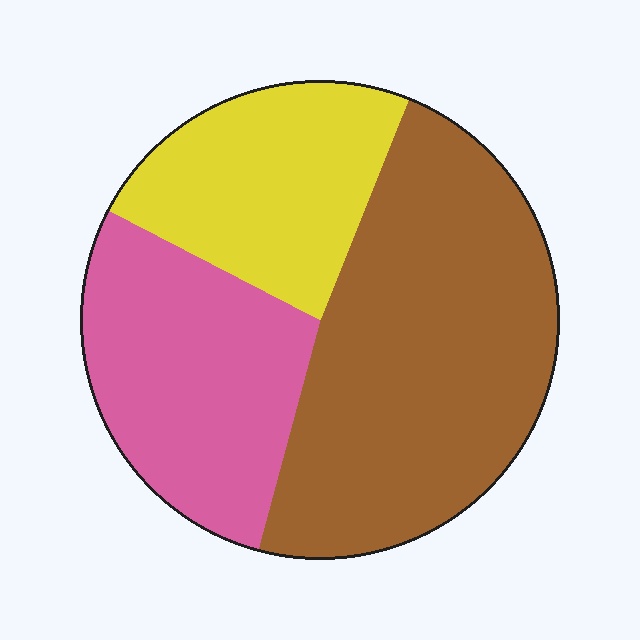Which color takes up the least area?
Yellow, at roughly 25%.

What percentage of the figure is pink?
Pink covers roughly 30% of the figure.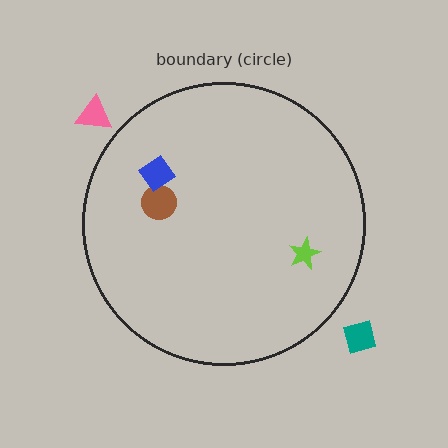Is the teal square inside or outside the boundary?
Outside.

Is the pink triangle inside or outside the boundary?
Outside.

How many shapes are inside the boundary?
3 inside, 2 outside.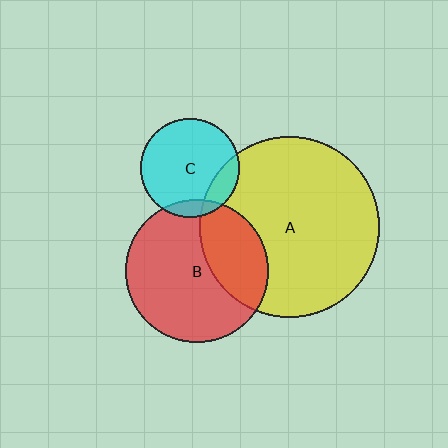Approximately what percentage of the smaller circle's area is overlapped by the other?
Approximately 15%.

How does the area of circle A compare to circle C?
Approximately 3.4 times.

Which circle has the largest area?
Circle A (yellow).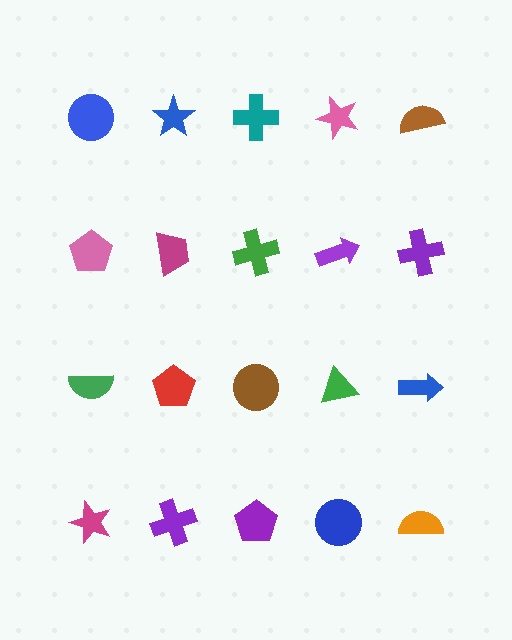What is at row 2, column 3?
A green cross.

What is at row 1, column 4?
A pink star.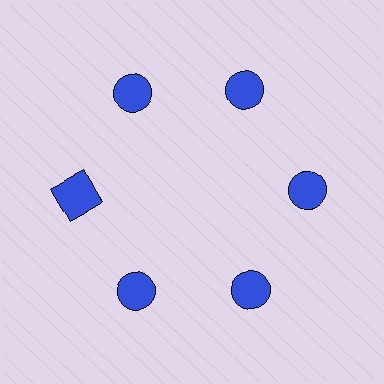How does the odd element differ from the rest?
It has a different shape: square instead of circle.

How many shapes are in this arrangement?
There are 6 shapes arranged in a ring pattern.